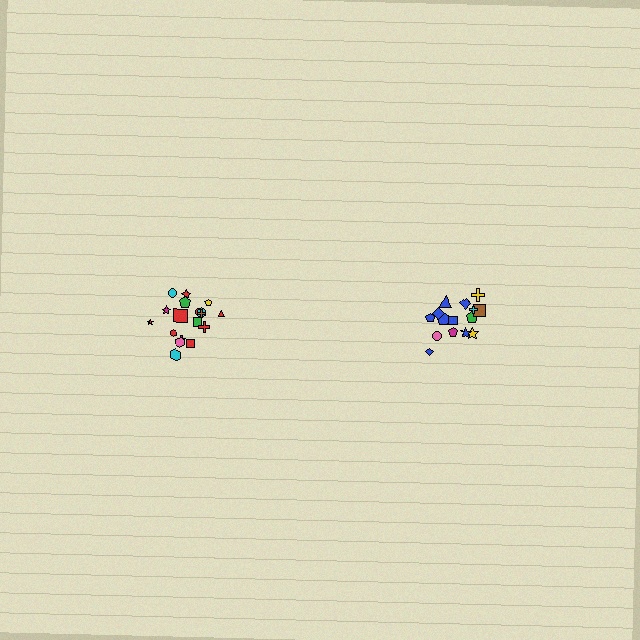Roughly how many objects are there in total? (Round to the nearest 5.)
Roughly 35 objects in total.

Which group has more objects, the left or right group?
The left group.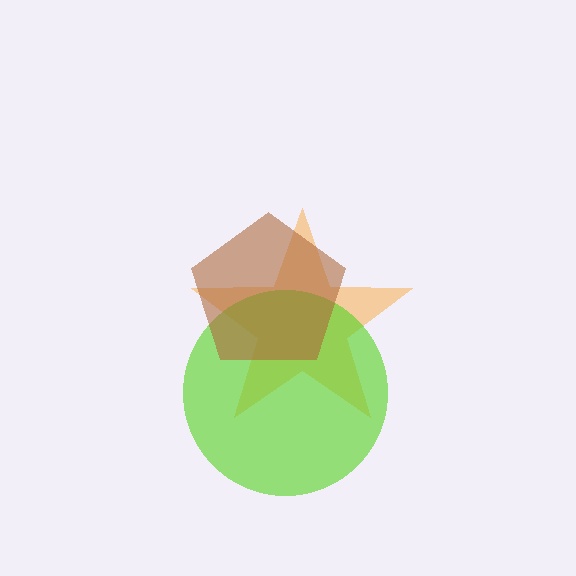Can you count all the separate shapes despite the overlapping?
Yes, there are 3 separate shapes.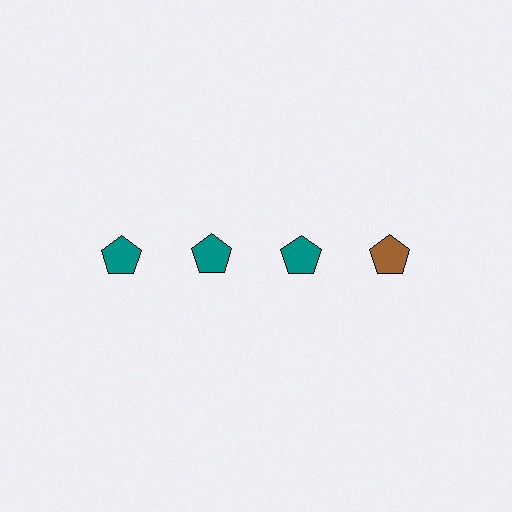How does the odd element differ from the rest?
It has a different color: brown instead of teal.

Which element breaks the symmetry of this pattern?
The brown pentagon in the top row, second from right column breaks the symmetry. All other shapes are teal pentagons.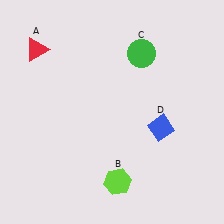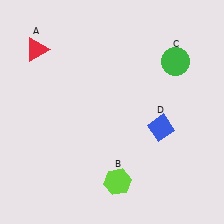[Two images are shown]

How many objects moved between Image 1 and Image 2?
1 object moved between the two images.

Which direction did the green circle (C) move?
The green circle (C) moved right.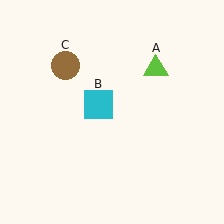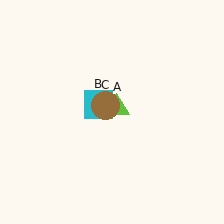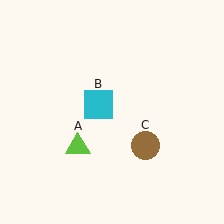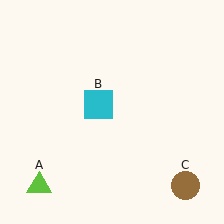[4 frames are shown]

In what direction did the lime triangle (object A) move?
The lime triangle (object A) moved down and to the left.